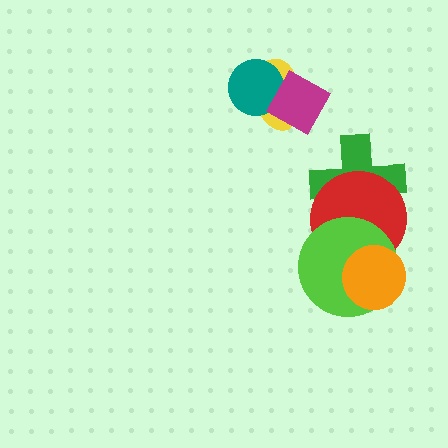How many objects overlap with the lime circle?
3 objects overlap with the lime circle.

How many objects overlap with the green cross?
2 objects overlap with the green cross.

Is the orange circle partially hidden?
No, no other shape covers it.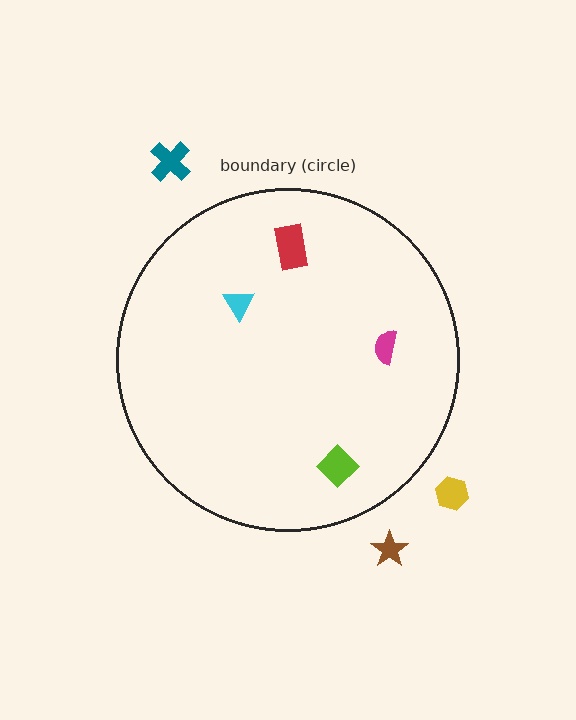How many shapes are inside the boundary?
4 inside, 3 outside.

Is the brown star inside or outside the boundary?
Outside.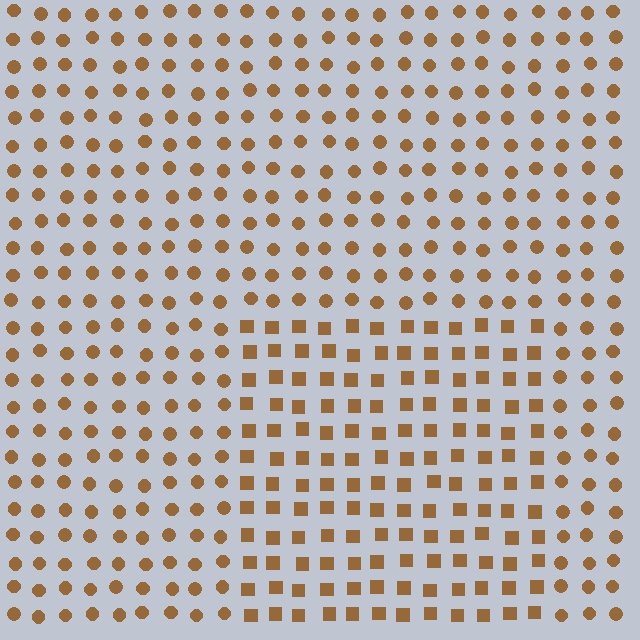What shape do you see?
I see a rectangle.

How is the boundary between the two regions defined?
The boundary is defined by a change in element shape: squares inside vs. circles outside. All elements share the same color and spacing.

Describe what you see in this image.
The image is filled with small brown elements arranged in a uniform grid. A rectangle-shaped region contains squares, while the surrounding area contains circles. The boundary is defined purely by the change in element shape.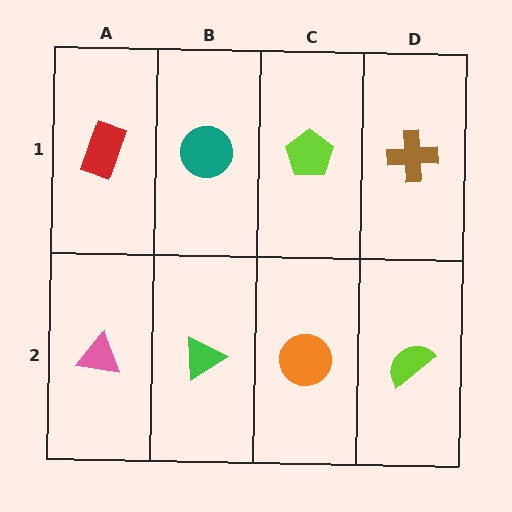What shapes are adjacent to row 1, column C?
An orange circle (row 2, column C), a teal circle (row 1, column B), a brown cross (row 1, column D).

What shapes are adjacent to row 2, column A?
A red rectangle (row 1, column A), a green triangle (row 2, column B).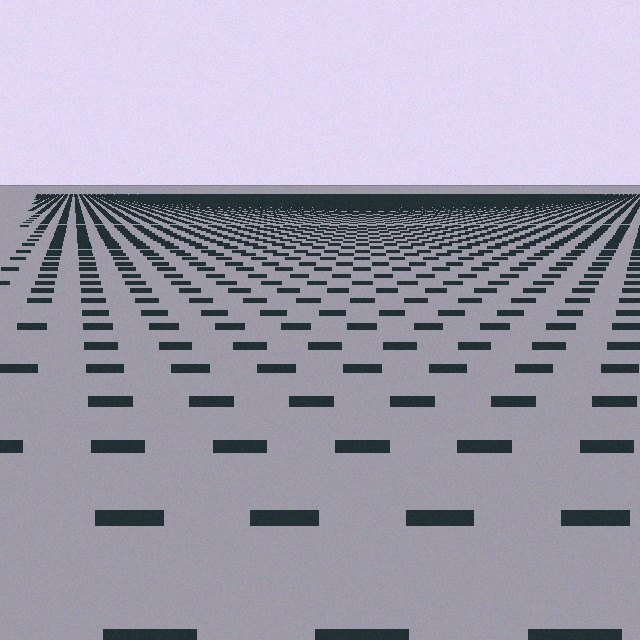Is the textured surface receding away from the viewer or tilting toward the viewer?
The surface is receding away from the viewer. Texture elements get smaller and denser toward the top.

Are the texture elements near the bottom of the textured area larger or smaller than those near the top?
Larger. Near the bottom, elements are closer to the viewer and appear at a bigger on-screen size.